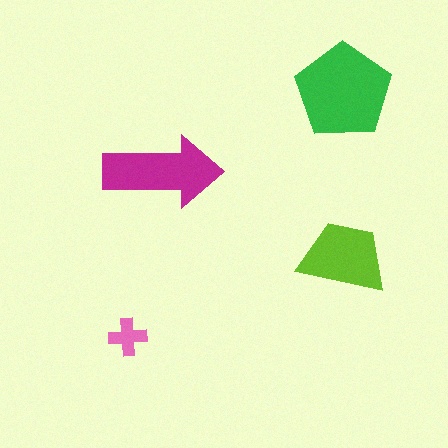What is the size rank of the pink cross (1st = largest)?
4th.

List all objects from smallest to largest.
The pink cross, the lime trapezoid, the magenta arrow, the green pentagon.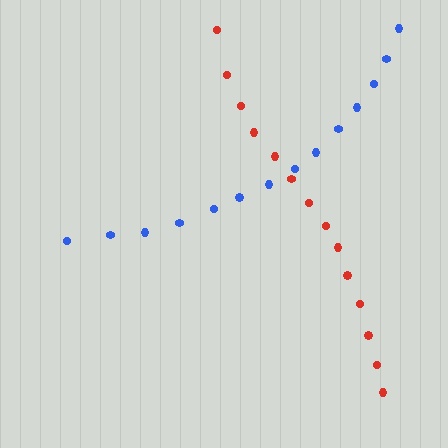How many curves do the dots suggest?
There are 2 distinct paths.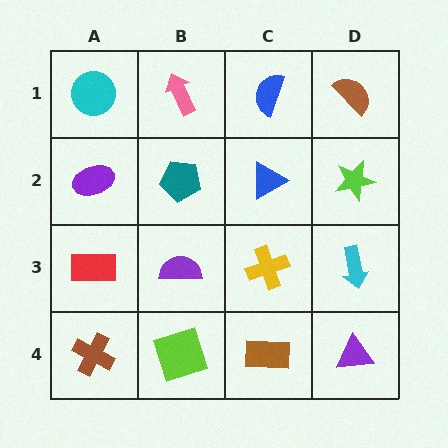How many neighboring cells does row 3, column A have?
3.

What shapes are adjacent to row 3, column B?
A teal pentagon (row 2, column B), a lime square (row 4, column B), a red rectangle (row 3, column A), a yellow cross (row 3, column C).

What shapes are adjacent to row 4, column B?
A purple semicircle (row 3, column B), a brown cross (row 4, column A), a brown rectangle (row 4, column C).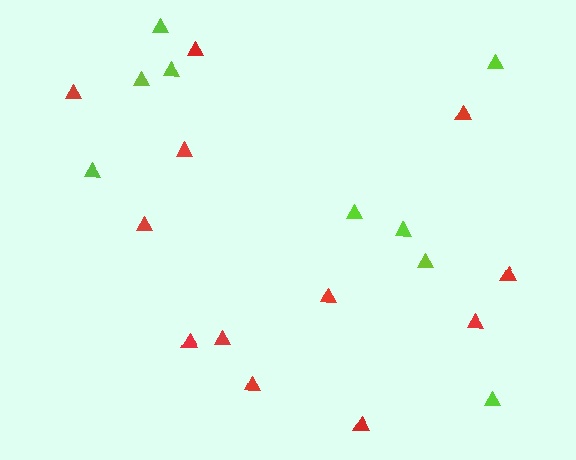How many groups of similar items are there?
There are 2 groups: one group of red triangles (12) and one group of lime triangles (9).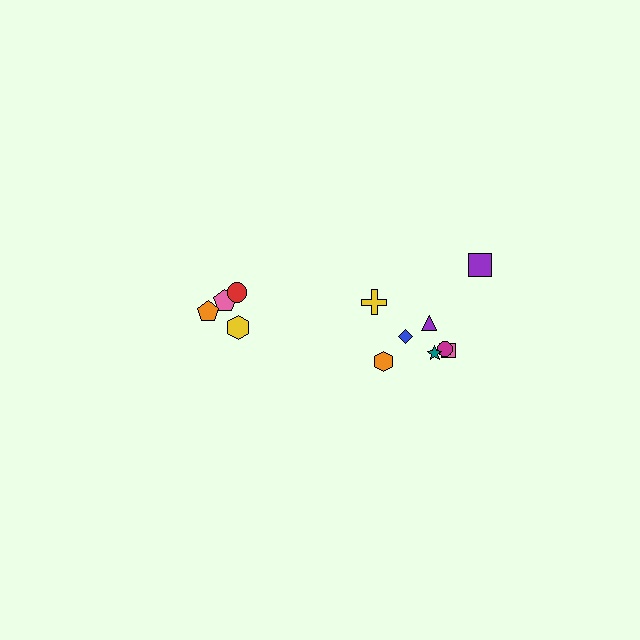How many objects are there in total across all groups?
There are 12 objects.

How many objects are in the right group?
There are 8 objects.